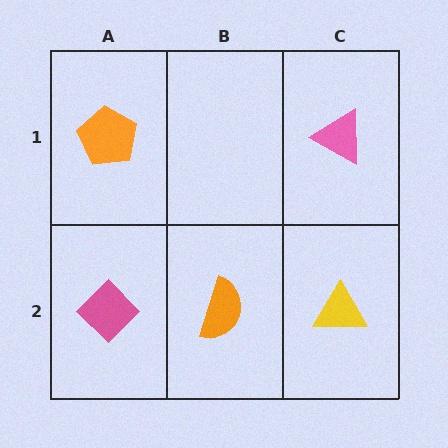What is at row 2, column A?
A pink diamond.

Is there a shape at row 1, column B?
No, that cell is empty.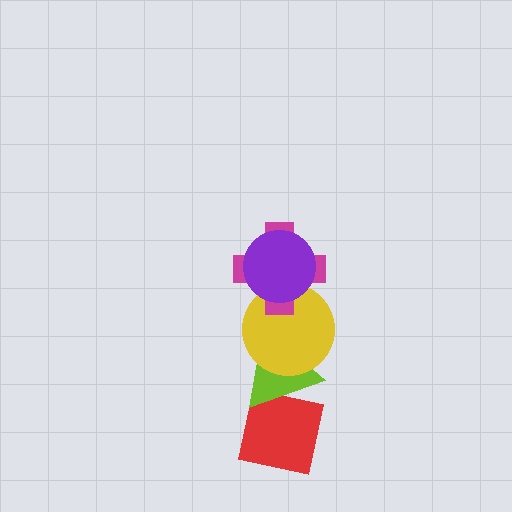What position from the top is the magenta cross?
The magenta cross is 2nd from the top.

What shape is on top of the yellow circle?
The magenta cross is on top of the yellow circle.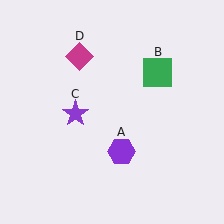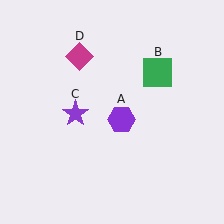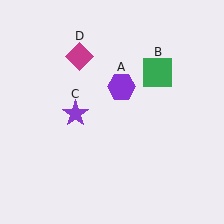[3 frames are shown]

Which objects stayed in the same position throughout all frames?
Green square (object B) and purple star (object C) and magenta diamond (object D) remained stationary.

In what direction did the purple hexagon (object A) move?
The purple hexagon (object A) moved up.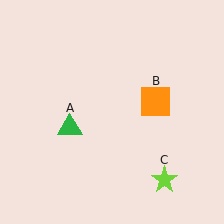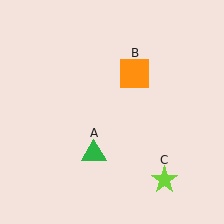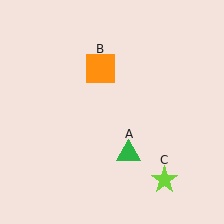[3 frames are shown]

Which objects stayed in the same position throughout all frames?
Lime star (object C) remained stationary.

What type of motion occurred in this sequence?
The green triangle (object A), orange square (object B) rotated counterclockwise around the center of the scene.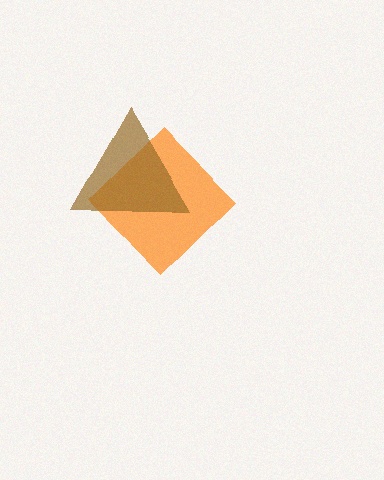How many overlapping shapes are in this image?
There are 2 overlapping shapes in the image.